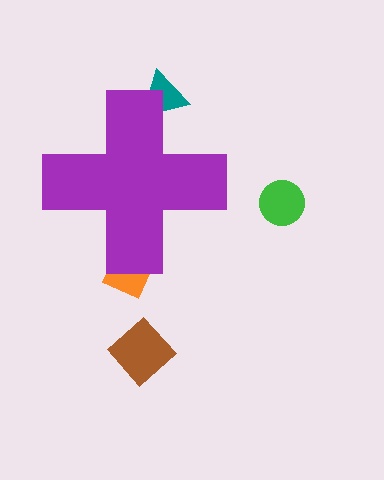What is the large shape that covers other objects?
A purple cross.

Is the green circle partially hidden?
No, the green circle is fully visible.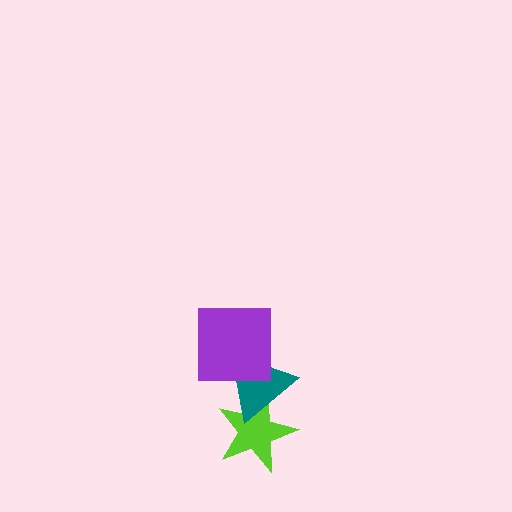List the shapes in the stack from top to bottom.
From top to bottom: the purple square, the teal triangle, the lime star.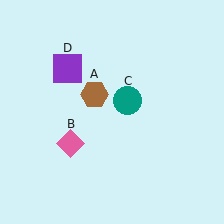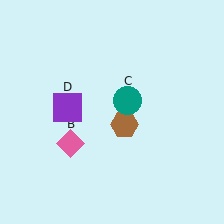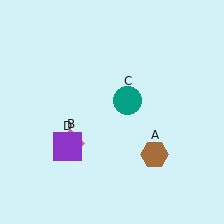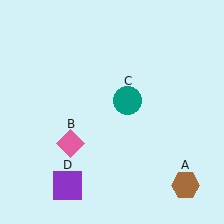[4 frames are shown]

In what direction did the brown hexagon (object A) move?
The brown hexagon (object A) moved down and to the right.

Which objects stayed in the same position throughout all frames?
Pink diamond (object B) and teal circle (object C) remained stationary.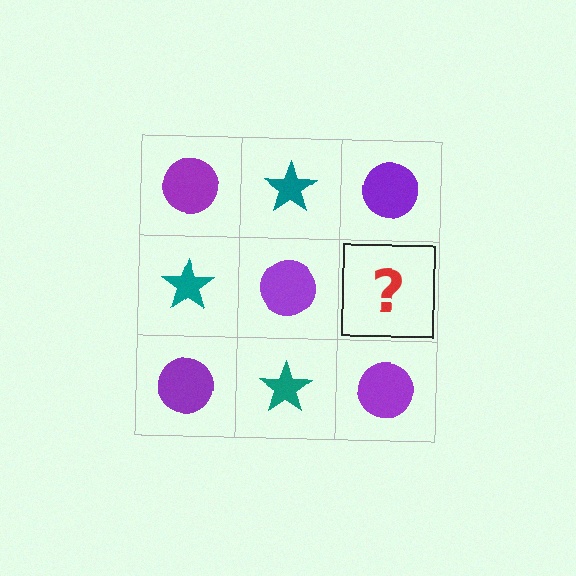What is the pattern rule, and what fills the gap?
The rule is that it alternates purple circle and teal star in a checkerboard pattern. The gap should be filled with a teal star.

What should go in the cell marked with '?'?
The missing cell should contain a teal star.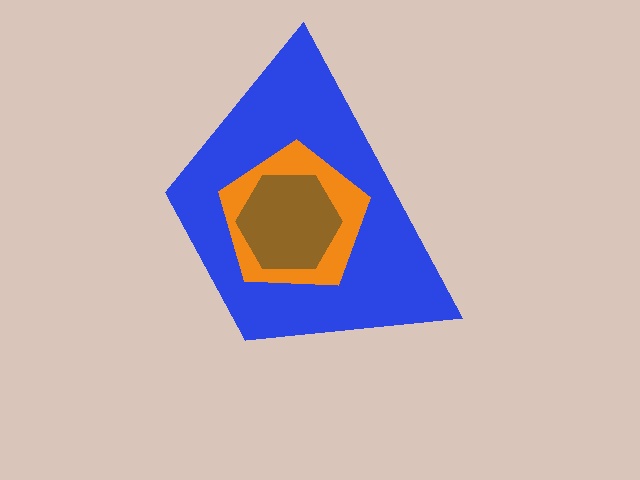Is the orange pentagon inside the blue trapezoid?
Yes.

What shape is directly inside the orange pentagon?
The brown hexagon.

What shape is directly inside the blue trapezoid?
The orange pentagon.